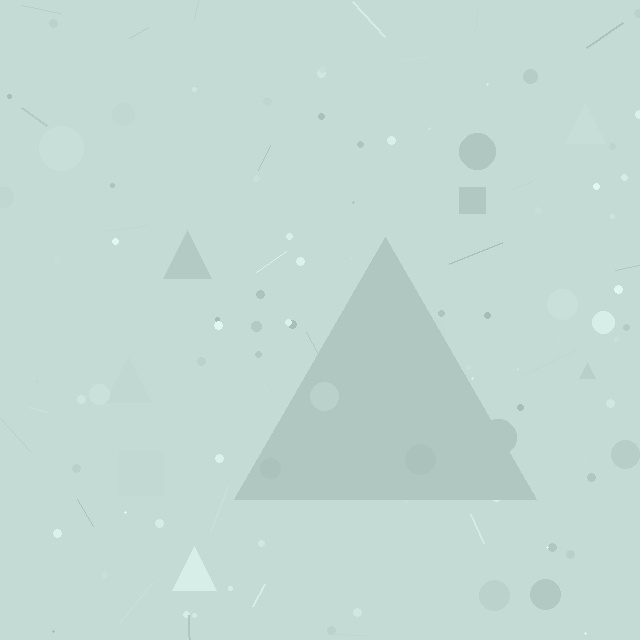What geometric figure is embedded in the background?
A triangle is embedded in the background.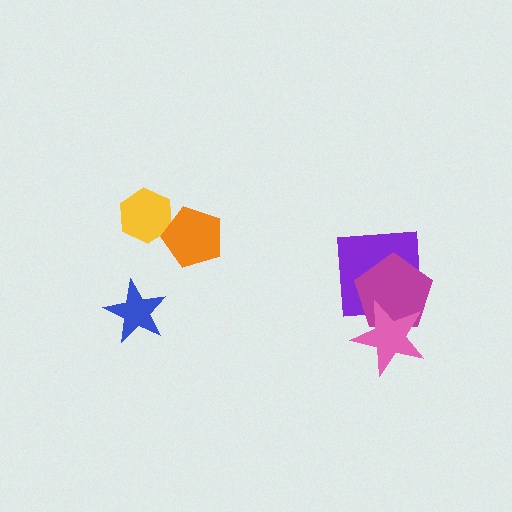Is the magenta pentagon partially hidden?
Yes, it is partially covered by another shape.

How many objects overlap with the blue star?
0 objects overlap with the blue star.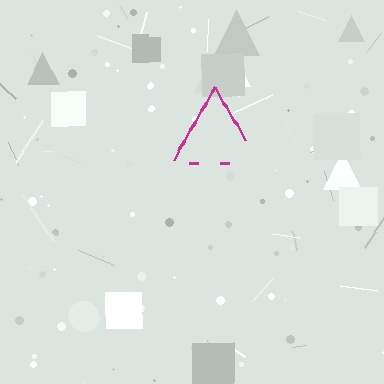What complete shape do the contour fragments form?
The contour fragments form a triangle.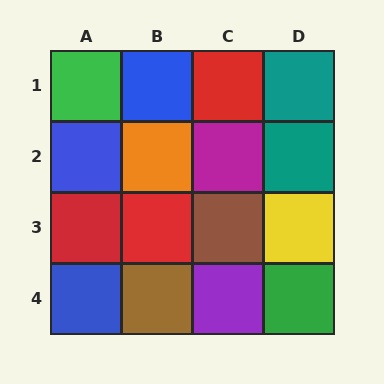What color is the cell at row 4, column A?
Blue.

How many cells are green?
2 cells are green.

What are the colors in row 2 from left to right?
Blue, orange, magenta, teal.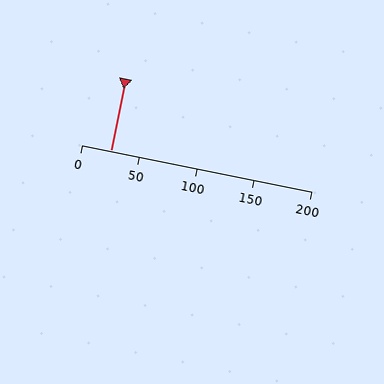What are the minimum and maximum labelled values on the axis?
The axis runs from 0 to 200.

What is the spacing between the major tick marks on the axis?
The major ticks are spaced 50 apart.